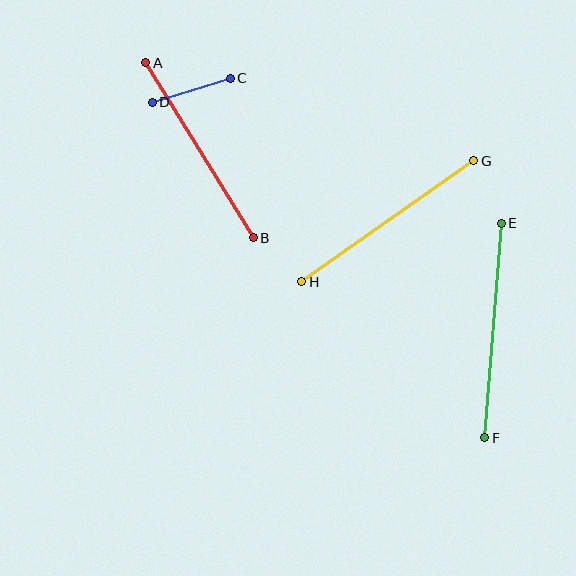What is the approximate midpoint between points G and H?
The midpoint is at approximately (388, 221) pixels.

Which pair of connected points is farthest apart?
Points E and F are farthest apart.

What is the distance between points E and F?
The distance is approximately 215 pixels.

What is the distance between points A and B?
The distance is approximately 206 pixels.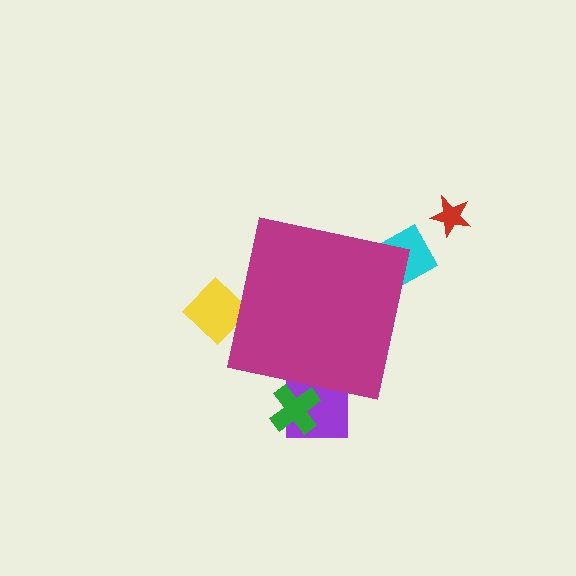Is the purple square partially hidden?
Yes, the purple square is partially hidden behind the magenta square.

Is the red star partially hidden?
No, the red star is fully visible.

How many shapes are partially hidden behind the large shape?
4 shapes are partially hidden.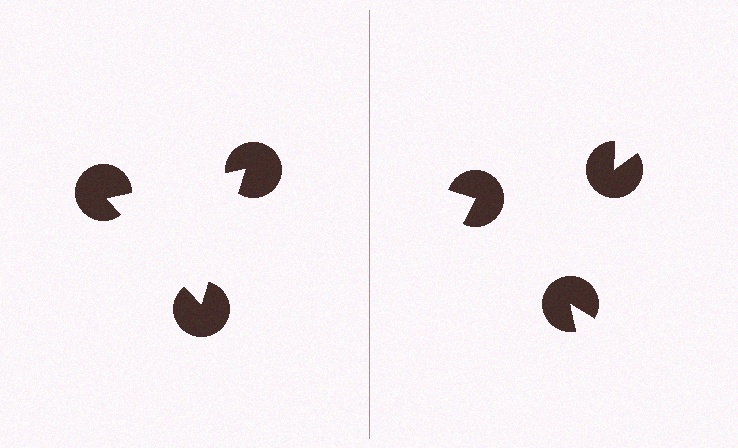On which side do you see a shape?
An illusory triangle appears on the left side. On the right side the wedge cuts are rotated, so no coherent shape forms.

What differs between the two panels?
The pac-man discs are positioned identically on both sides; only the wedge orientations differ. On the left they align to a triangle; on the right they are misaligned.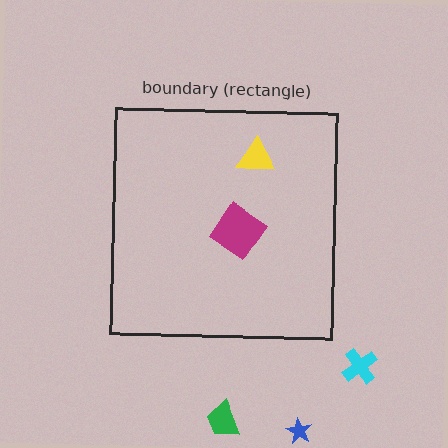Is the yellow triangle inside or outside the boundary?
Inside.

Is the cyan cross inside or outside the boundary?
Outside.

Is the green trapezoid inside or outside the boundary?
Outside.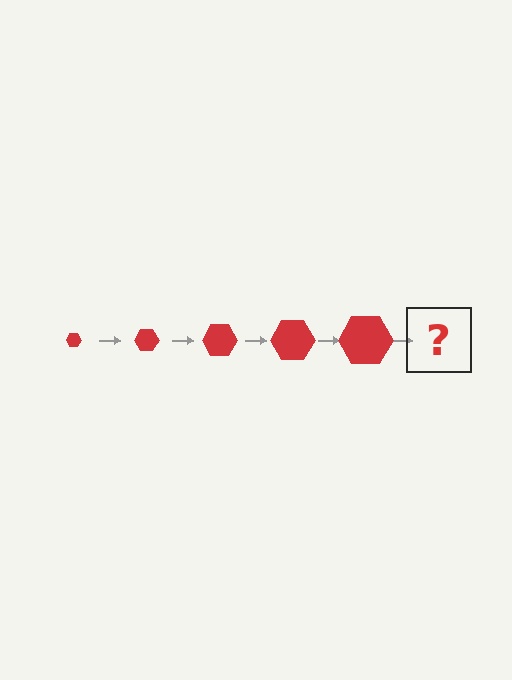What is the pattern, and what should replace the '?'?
The pattern is that the hexagon gets progressively larger each step. The '?' should be a red hexagon, larger than the previous one.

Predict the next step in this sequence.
The next step is a red hexagon, larger than the previous one.